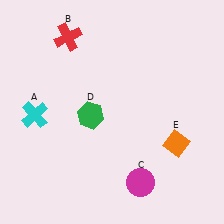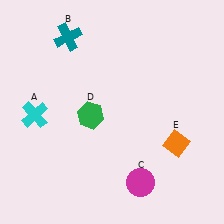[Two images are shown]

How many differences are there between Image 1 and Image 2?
There is 1 difference between the two images.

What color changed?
The cross (B) changed from red in Image 1 to teal in Image 2.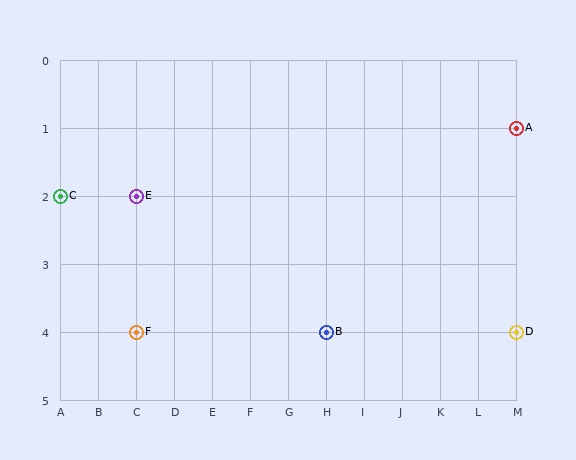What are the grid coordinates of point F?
Point F is at grid coordinates (C, 4).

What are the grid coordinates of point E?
Point E is at grid coordinates (C, 2).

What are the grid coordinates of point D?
Point D is at grid coordinates (M, 4).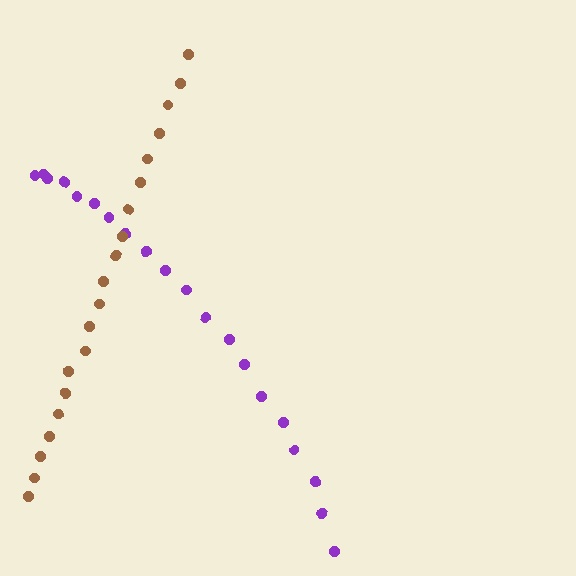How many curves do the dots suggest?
There are 2 distinct paths.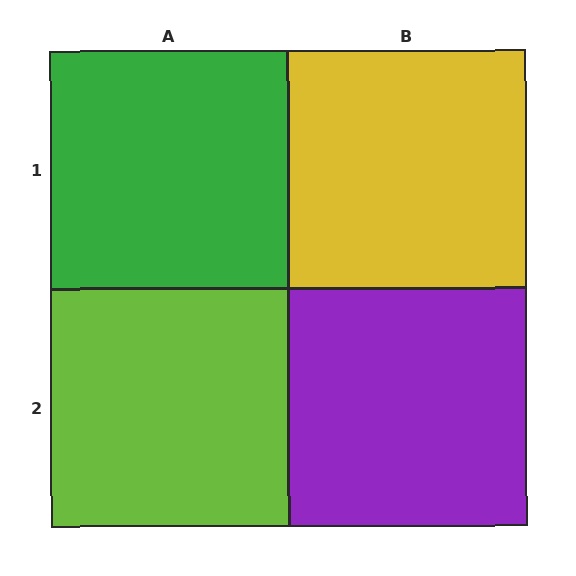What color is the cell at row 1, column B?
Yellow.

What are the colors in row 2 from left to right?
Lime, purple.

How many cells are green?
1 cell is green.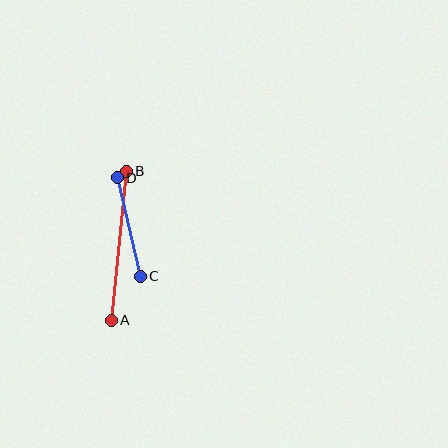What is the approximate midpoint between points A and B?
The midpoint is at approximately (119, 246) pixels.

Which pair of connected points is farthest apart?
Points A and B are farthest apart.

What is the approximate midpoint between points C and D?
The midpoint is at approximately (129, 227) pixels.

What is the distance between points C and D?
The distance is approximately 101 pixels.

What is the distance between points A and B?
The distance is approximately 150 pixels.